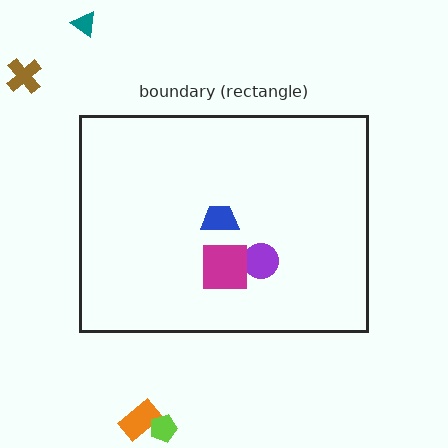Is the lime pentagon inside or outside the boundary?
Outside.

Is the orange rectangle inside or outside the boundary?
Outside.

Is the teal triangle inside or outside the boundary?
Outside.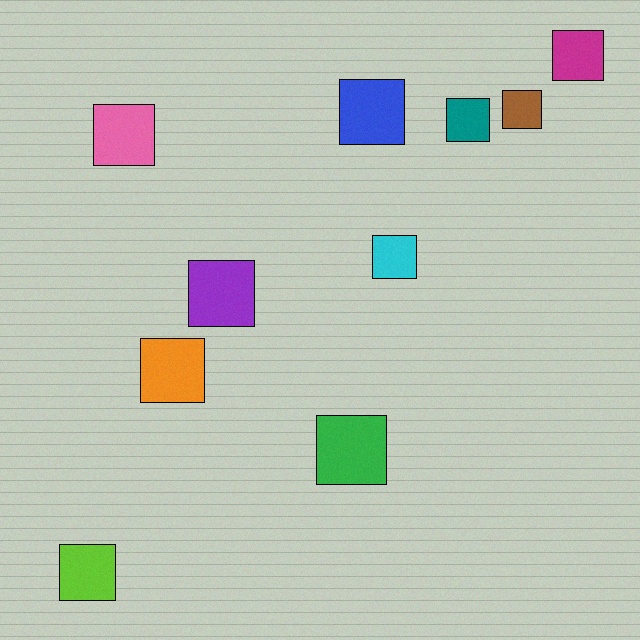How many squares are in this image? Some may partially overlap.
There are 10 squares.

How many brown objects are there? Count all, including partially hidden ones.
There is 1 brown object.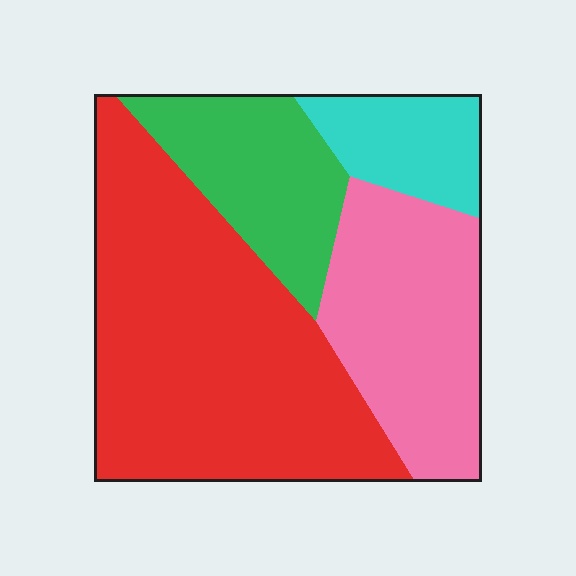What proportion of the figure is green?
Green covers roughly 15% of the figure.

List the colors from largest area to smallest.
From largest to smallest: red, pink, green, cyan.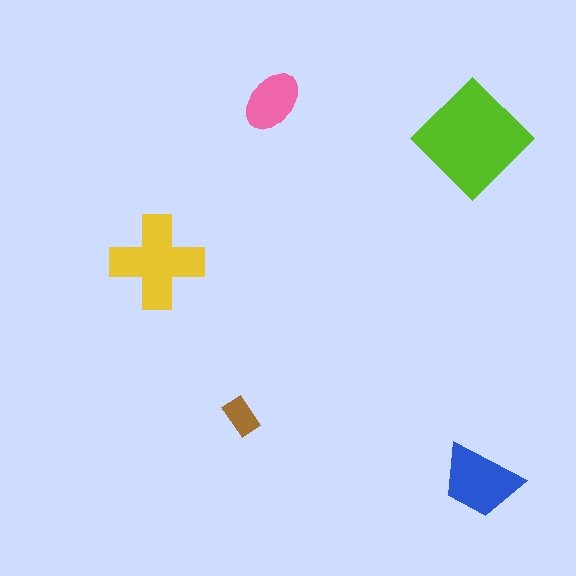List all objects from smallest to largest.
The brown rectangle, the pink ellipse, the blue trapezoid, the yellow cross, the lime diamond.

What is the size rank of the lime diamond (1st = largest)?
1st.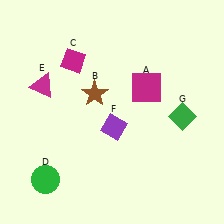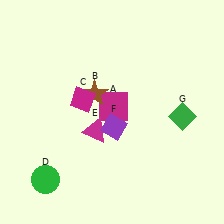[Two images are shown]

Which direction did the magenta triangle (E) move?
The magenta triangle (E) moved right.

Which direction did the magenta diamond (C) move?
The magenta diamond (C) moved down.